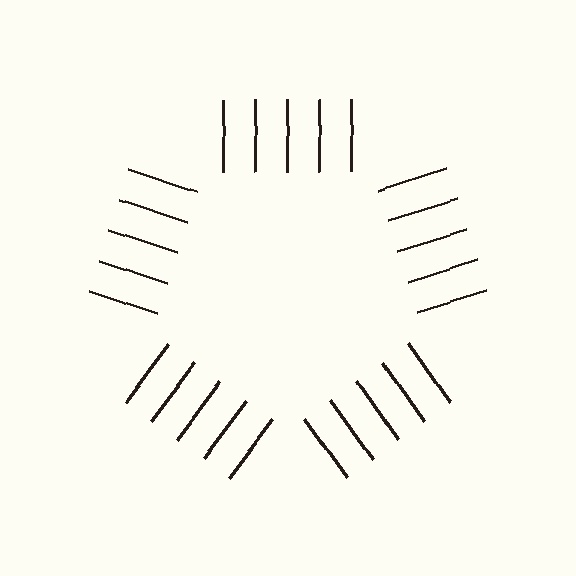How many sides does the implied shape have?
5 sides — the line-ends trace a pentagon.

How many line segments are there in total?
25 — 5 along each of the 5 edges.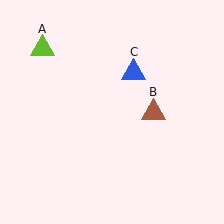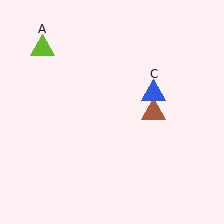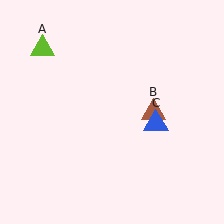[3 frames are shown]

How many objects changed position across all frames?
1 object changed position: blue triangle (object C).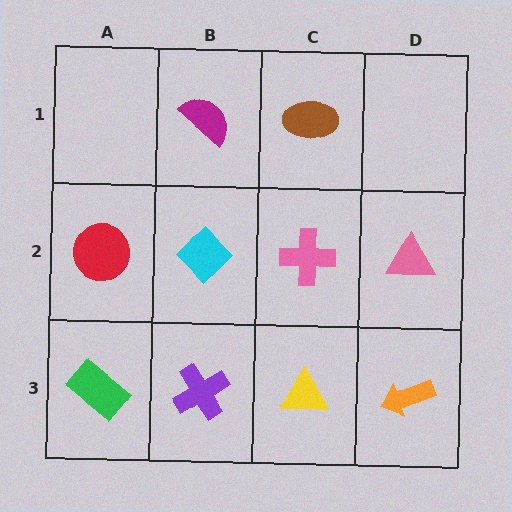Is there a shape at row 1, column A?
No, that cell is empty.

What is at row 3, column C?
A yellow triangle.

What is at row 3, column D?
An orange arrow.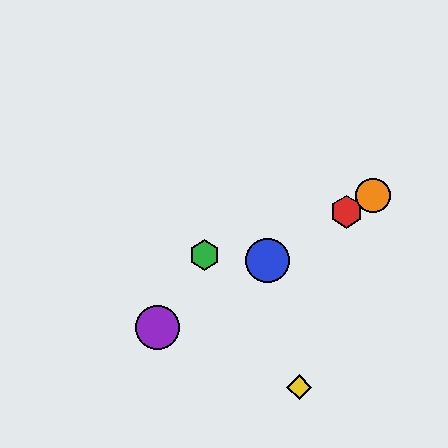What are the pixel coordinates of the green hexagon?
The green hexagon is at (204, 255).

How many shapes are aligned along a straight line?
4 shapes (the red hexagon, the blue circle, the purple circle, the orange circle) are aligned along a straight line.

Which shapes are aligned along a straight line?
The red hexagon, the blue circle, the purple circle, the orange circle are aligned along a straight line.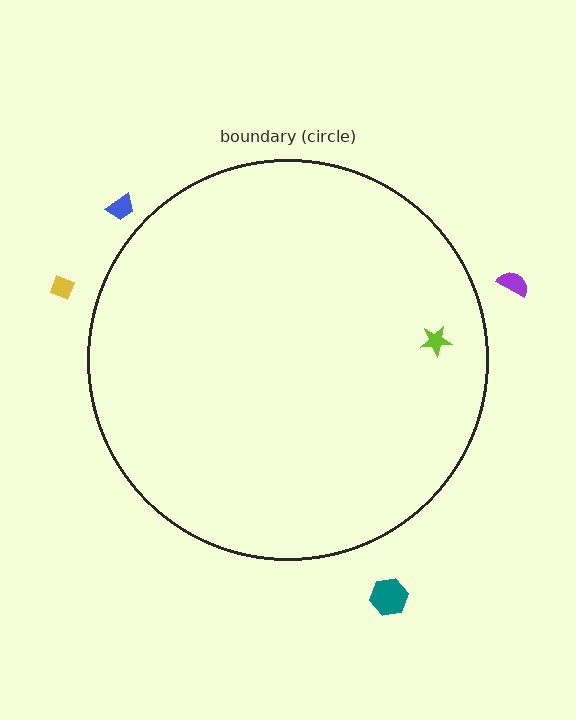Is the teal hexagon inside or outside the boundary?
Outside.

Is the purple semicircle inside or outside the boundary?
Outside.